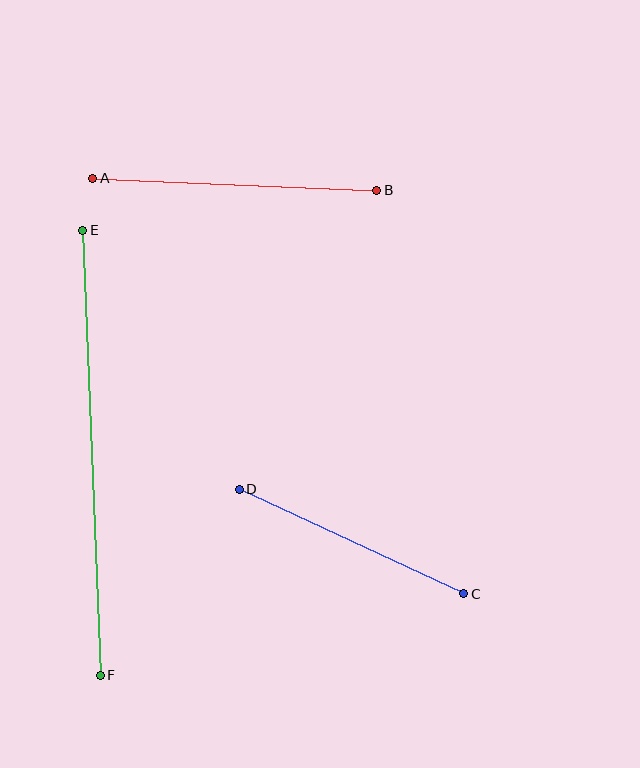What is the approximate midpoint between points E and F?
The midpoint is at approximately (92, 453) pixels.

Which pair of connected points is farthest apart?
Points E and F are farthest apart.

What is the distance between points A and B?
The distance is approximately 284 pixels.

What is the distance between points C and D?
The distance is approximately 248 pixels.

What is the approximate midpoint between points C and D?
The midpoint is at approximately (352, 542) pixels.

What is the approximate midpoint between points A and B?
The midpoint is at approximately (235, 184) pixels.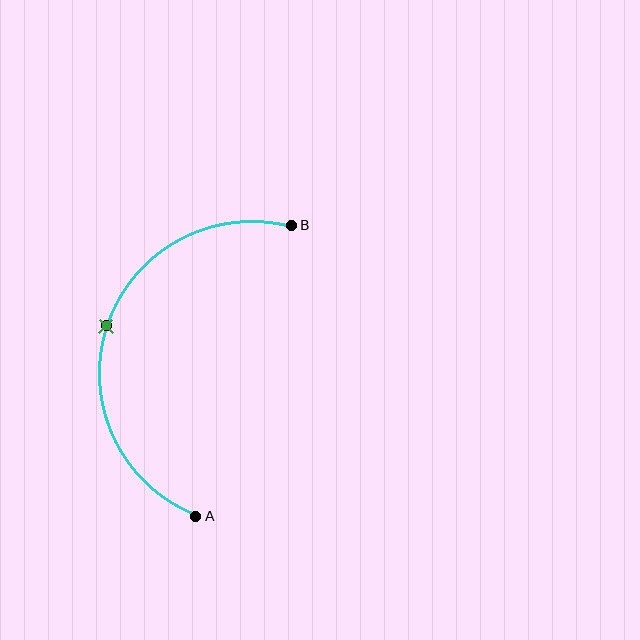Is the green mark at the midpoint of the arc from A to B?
Yes. The green mark lies on the arc at equal arc-length from both A and B — it is the arc midpoint.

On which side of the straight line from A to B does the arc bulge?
The arc bulges to the left of the straight line connecting A and B.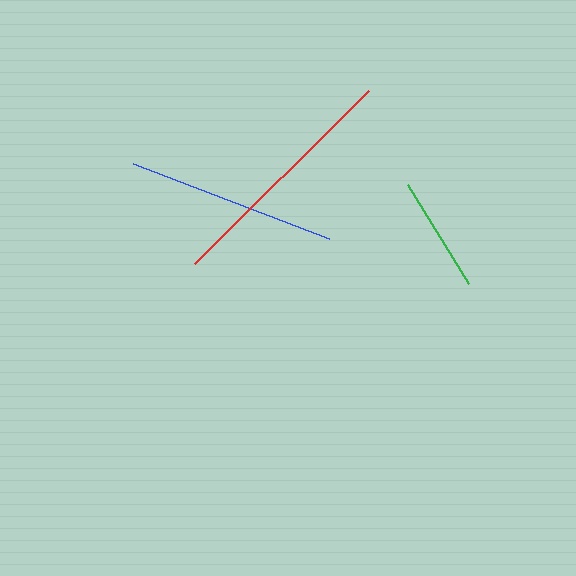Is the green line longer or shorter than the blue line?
The blue line is longer than the green line.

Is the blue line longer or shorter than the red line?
The red line is longer than the blue line.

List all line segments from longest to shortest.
From longest to shortest: red, blue, green.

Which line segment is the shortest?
The green line is the shortest at approximately 117 pixels.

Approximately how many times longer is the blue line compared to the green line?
The blue line is approximately 1.8 times the length of the green line.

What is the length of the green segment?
The green segment is approximately 117 pixels long.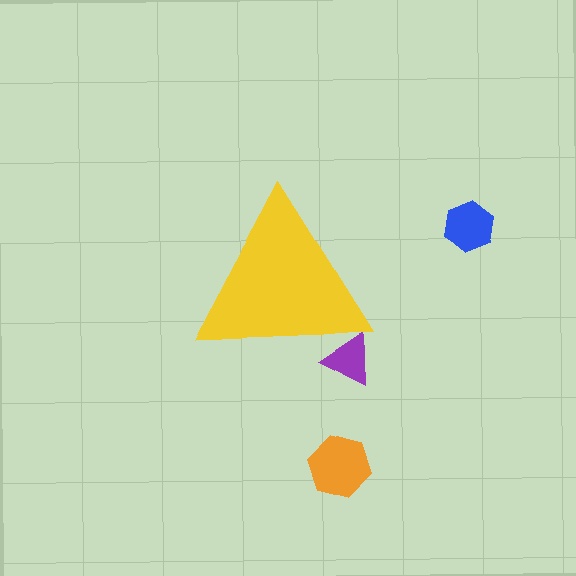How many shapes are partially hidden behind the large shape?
1 shape is partially hidden.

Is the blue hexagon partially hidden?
No, the blue hexagon is fully visible.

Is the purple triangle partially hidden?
Yes, the purple triangle is partially hidden behind the yellow triangle.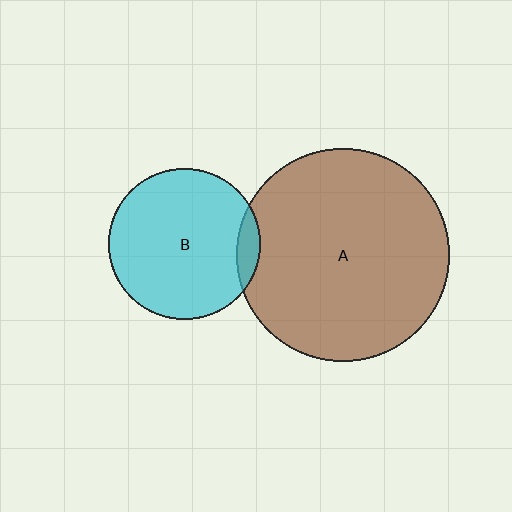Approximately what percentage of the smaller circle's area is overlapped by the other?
Approximately 10%.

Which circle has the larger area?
Circle A (brown).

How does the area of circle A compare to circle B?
Approximately 2.0 times.